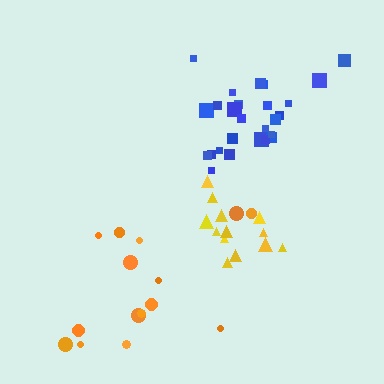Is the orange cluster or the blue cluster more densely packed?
Blue.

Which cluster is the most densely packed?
Yellow.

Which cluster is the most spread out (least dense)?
Orange.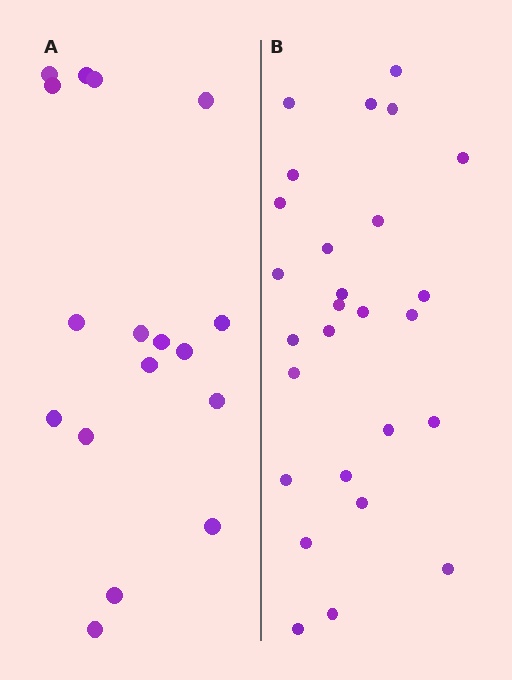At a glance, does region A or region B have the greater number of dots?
Region B (the right region) has more dots.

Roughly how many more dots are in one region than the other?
Region B has roughly 10 or so more dots than region A.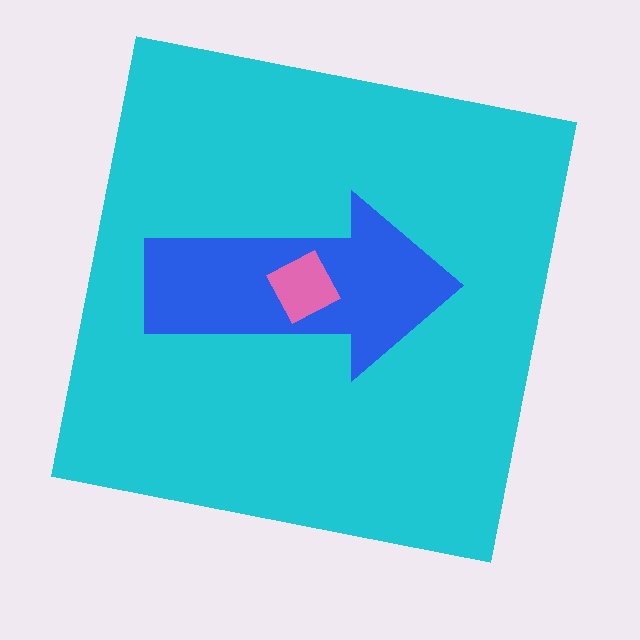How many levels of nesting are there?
3.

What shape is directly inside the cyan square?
The blue arrow.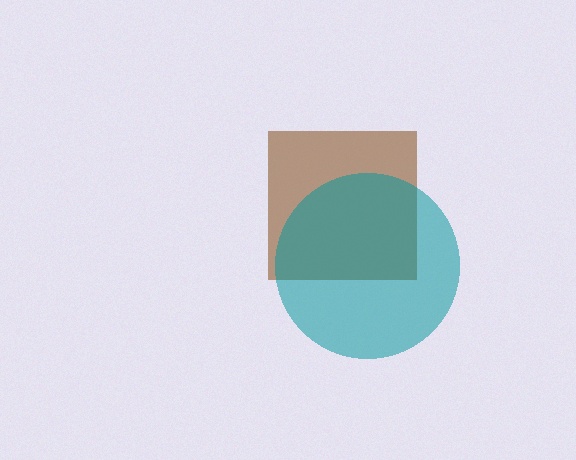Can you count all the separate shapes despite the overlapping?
Yes, there are 2 separate shapes.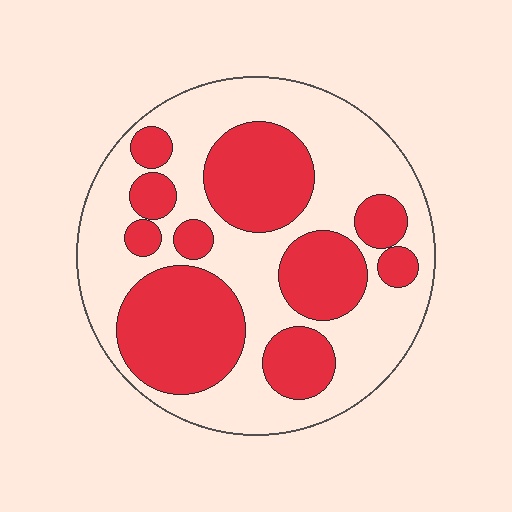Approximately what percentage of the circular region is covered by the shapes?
Approximately 40%.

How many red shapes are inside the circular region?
10.